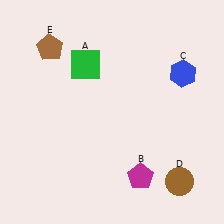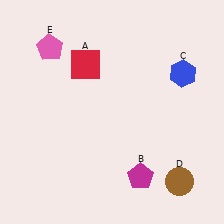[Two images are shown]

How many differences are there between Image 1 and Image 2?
There are 2 differences between the two images.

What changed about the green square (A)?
In Image 1, A is green. In Image 2, it changed to red.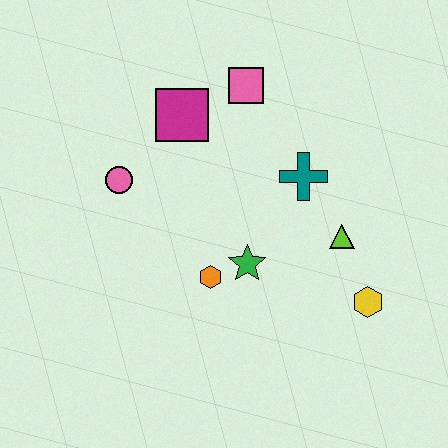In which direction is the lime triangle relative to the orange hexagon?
The lime triangle is to the right of the orange hexagon.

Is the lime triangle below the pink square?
Yes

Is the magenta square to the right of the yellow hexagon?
No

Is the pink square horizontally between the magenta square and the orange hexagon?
No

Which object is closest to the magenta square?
The pink square is closest to the magenta square.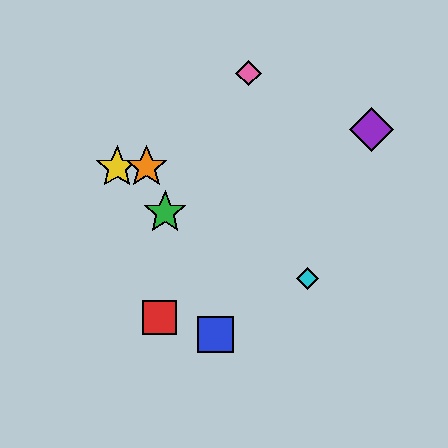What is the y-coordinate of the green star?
The green star is at y≈213.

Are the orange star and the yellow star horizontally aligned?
Yes, both are at y≈167.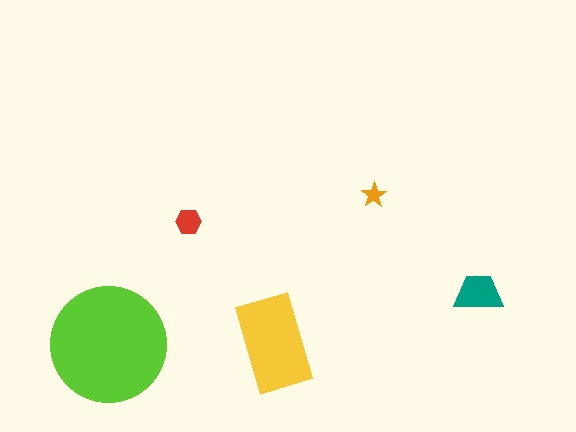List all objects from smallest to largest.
The orange star, the red hexagon, the teal trapezoid, the yellow rectangle, the lime circle.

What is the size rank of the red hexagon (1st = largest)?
4th.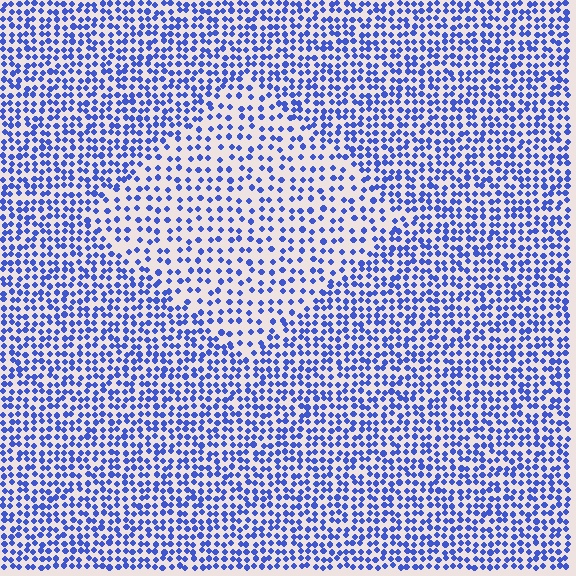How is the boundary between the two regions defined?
The boundary is defined by a change in element density (approximately 1.8x ratio). All elements are the same color, size, and shape.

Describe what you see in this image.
The image contains small blue elements arranged at two different densities. A diamond-shaped region is visible where the elements are less densely packed than the surrounding area.